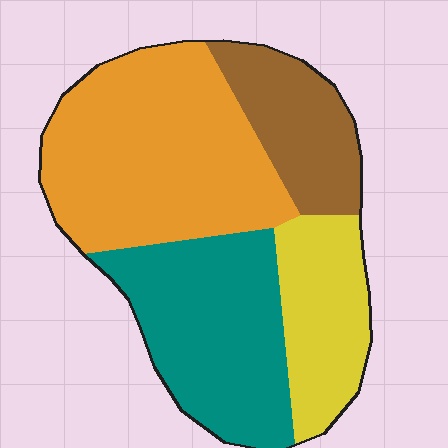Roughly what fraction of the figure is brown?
Brown takes up about one sixth (1/6) of the figure.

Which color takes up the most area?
Orange, at roughly 40%.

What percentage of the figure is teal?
Teal covers 29% of the figure.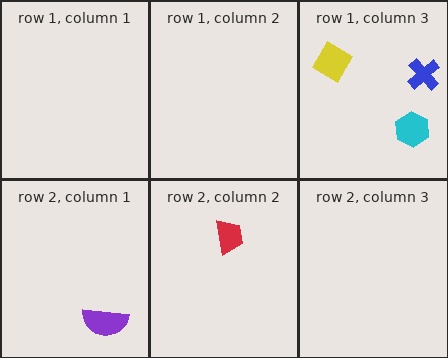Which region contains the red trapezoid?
The row 2, column 2 region.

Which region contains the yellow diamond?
The row 1, column 3 region.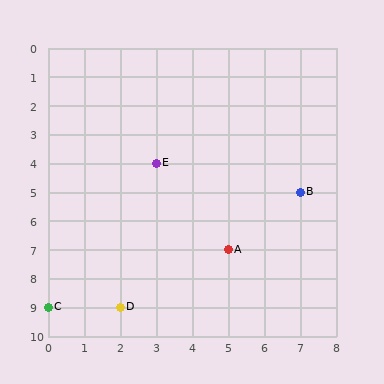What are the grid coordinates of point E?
Point E is at grid coordinates (3, 4).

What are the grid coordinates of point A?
Point A is at grid coordinates (5, 7).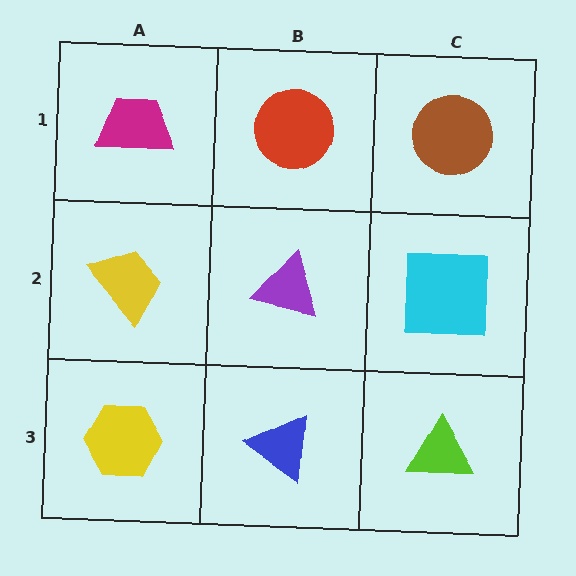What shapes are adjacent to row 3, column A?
A yellow trapezoid (row 2, column A), a blue triangle (row 3, column B).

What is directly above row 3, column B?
A purple triangle.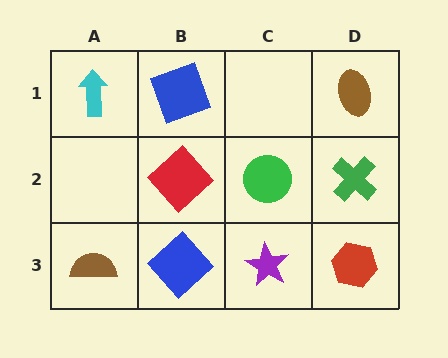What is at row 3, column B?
A blue diamond.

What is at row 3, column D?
A red hexagon.